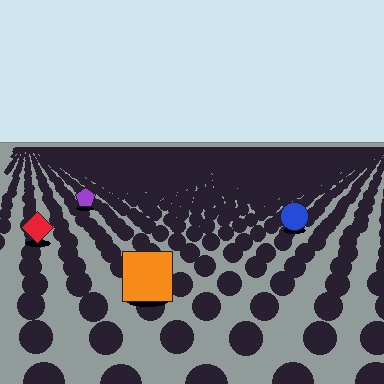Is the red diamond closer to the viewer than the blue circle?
Yes. The red diamond is closer — you can tell from the texture gradient: the ground texture is coarser near it.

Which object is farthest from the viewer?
The purple pentagon is farthest from the viewer. It appears smaller and the ground texture around it is denser.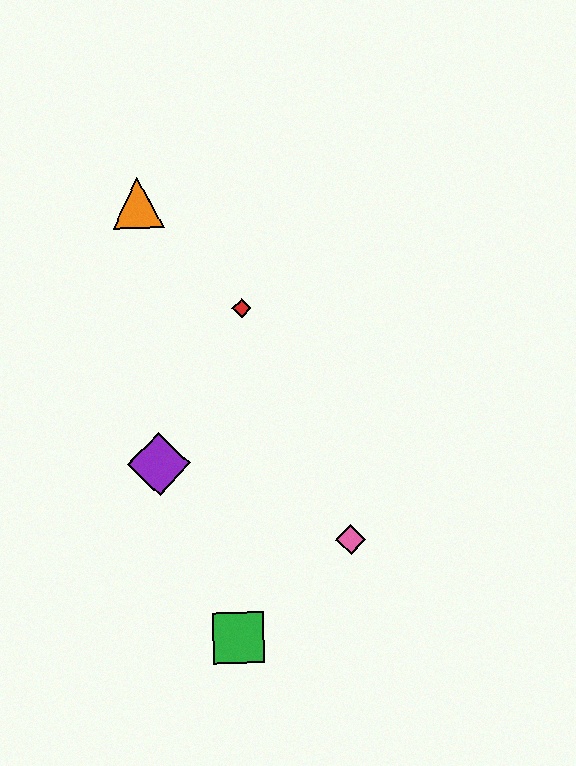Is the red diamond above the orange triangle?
No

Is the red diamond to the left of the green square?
No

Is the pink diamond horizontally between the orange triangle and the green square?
No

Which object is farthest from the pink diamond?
The orange triangle is farthest from the pink diamond.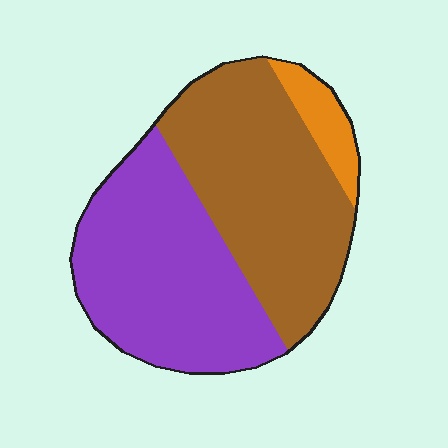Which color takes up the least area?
Orange, at roughly 10%.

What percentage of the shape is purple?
Purple covers about 45% of the shape.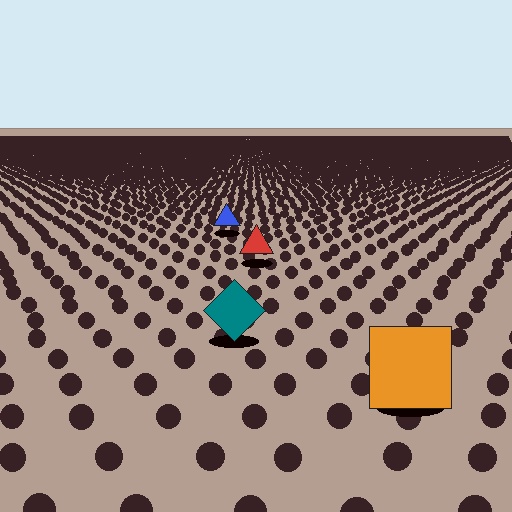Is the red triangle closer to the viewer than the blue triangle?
Yes. The red triangle is closer — you can tell from the texture gradient: the ground texture is coarser near it.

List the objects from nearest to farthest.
From nearest to farthest: the orange square, the teal diamond, the red triangle, the blue triangle.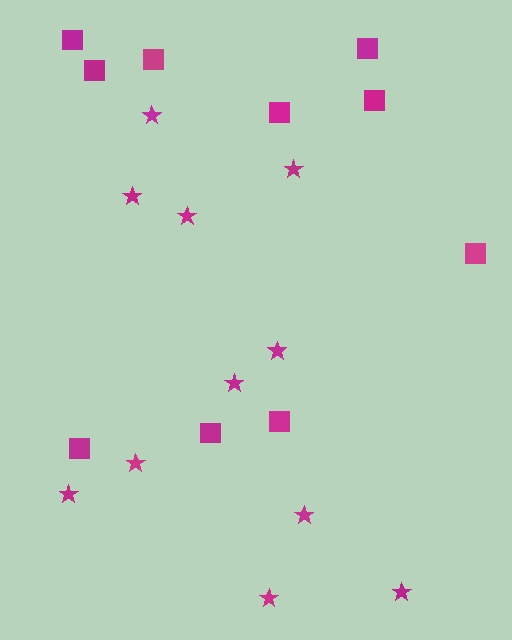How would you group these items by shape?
There are 2 groups: one group of stars (11) and one group of squares (10).